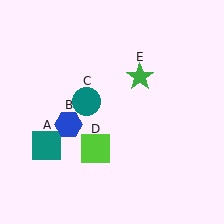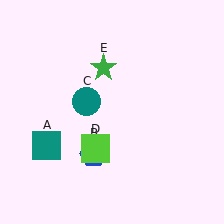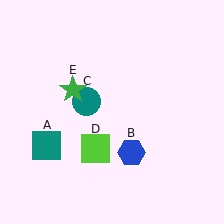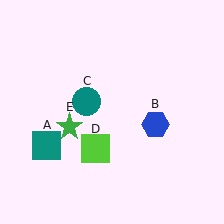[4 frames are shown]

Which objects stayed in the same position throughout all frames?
Teal square (object A) and teal circle (object C) and lime square (object D) remained stationary.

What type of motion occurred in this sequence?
The blue hexagon (object B), green star (object E) rotated counterclockwise around the center of the scene.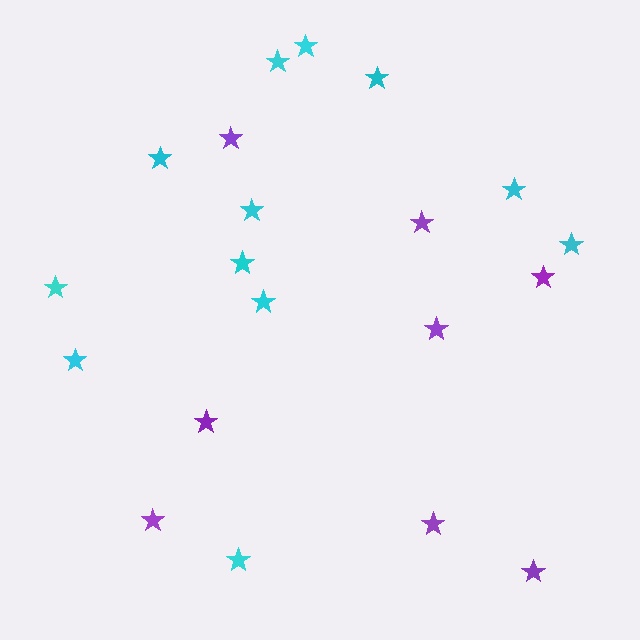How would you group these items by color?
There are 2 groups: one group of cyan stars (12) and one group of purple stars (8).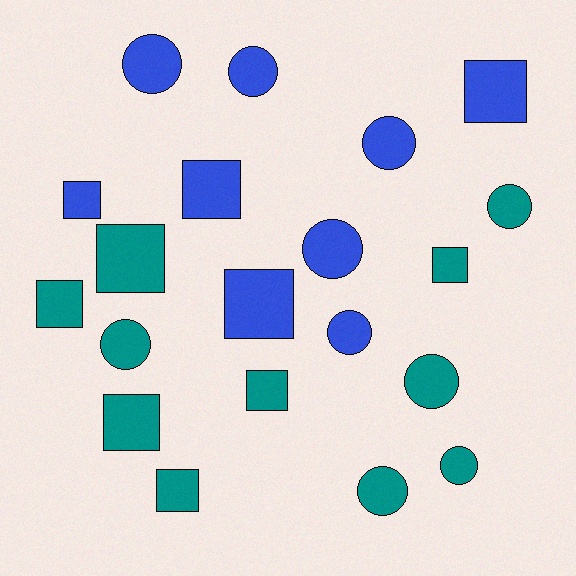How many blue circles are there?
There are 5 blue circles.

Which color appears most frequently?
Teal, with 11 objects.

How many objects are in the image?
There are 20 objects.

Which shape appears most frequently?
Square, with 10 objects.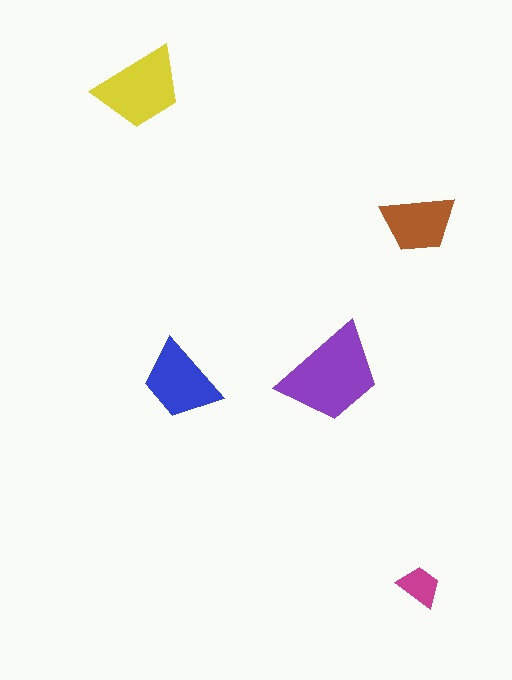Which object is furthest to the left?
The yellow trapezoid is leftmost.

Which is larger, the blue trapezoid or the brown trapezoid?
The blue one.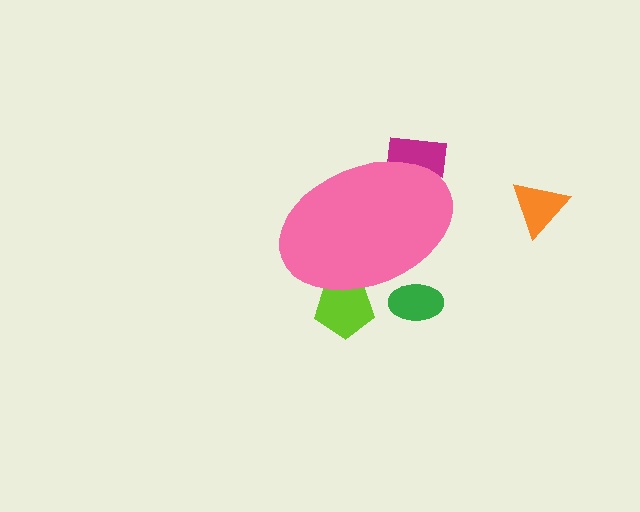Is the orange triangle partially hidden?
No, the orange triangle is fully visible.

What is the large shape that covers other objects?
A pink ellipse.